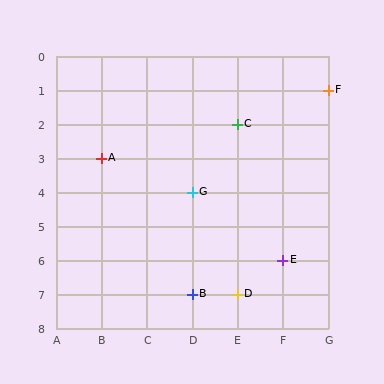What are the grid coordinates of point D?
Point D is at grid coordinates (E, 7).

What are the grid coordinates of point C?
Point C is at grid coordinates (E, 2).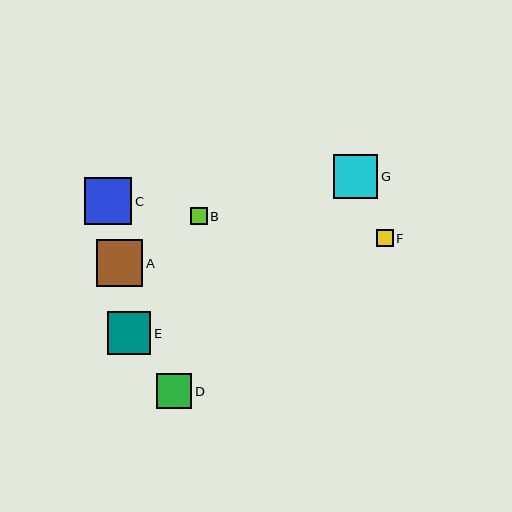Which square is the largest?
Square C is the largest with a size of approximately 47 pixels.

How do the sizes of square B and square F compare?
Square B and square F are approximately the same size.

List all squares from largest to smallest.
From largest to smallest: C, A, G, E, D, B, F.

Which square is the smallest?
Square F is the smallest with a size of approximately 17 pixels.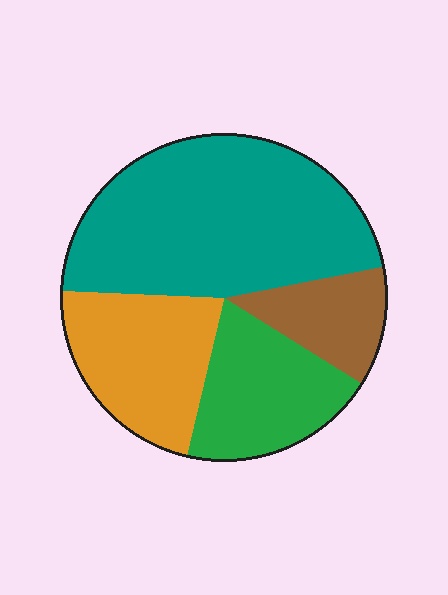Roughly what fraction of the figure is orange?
Orange takes up about one fifth (1/5) of the figure.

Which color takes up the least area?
Brown, at roughly 10%.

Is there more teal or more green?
Teal.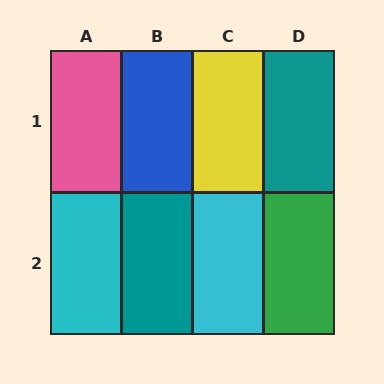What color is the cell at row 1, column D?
Teal.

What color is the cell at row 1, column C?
Yellow.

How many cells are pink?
1 cell is pink.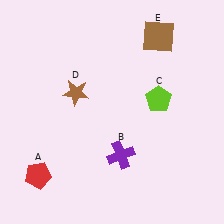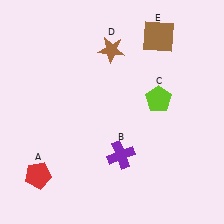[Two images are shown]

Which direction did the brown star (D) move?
The brown star (D) moved up.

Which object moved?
The brown star (D) moved up.